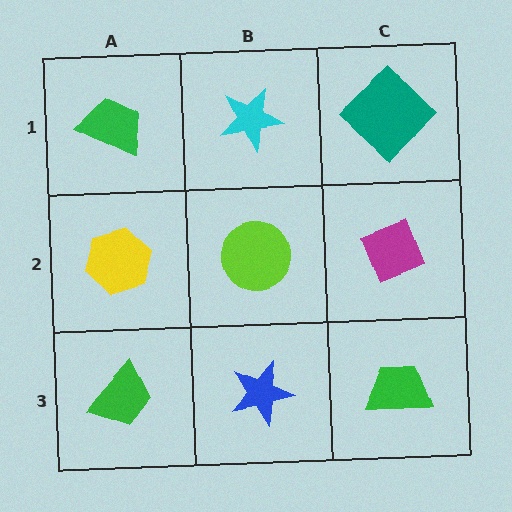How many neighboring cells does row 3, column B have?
3.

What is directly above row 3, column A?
A yellow hexagon.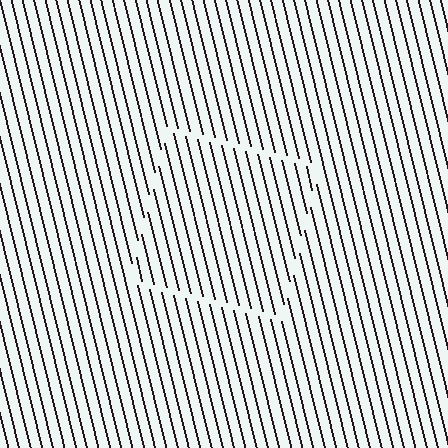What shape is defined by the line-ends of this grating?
An illusory square. The interior of the shape contains the same grating, shifted by half a period — the contour is defined by the phase discontinuity where line-ends from the inner and outer gratings abut.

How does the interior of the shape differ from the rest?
The interior of the shape contains the same grating, shifted by half a period — the contour is defined by the phase discontinuity where line-ends from the inner and outer gratings abut.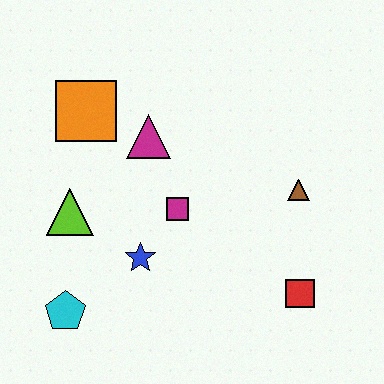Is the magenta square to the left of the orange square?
No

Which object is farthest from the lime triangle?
The red square is farthest from the lime triangle.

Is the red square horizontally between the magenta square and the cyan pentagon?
No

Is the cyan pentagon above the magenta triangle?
No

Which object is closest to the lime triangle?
The blue star is closest to the lime triangle.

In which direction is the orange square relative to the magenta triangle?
The orange square is to the left of the magenta triangle.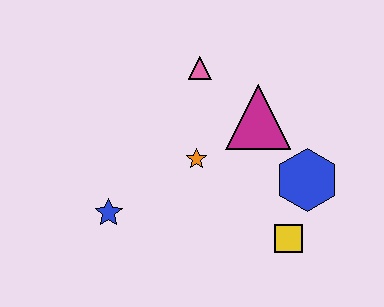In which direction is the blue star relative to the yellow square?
The blue star is to the left of the yellow square.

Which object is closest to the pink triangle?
The magenta triangle is closest to the pink triangle.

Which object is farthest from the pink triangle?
The yellow square is farthest from the pink triangle.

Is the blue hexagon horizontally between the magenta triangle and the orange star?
No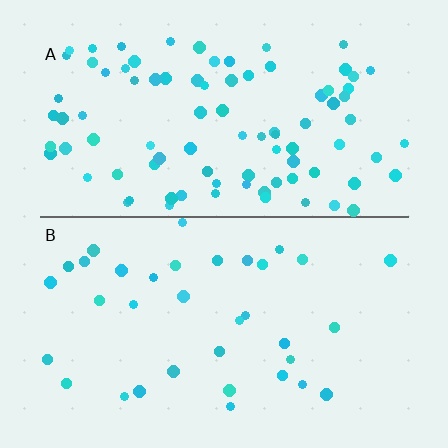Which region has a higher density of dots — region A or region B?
A (the top).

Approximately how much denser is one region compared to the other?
Approximately 2.6× — region A over region B.